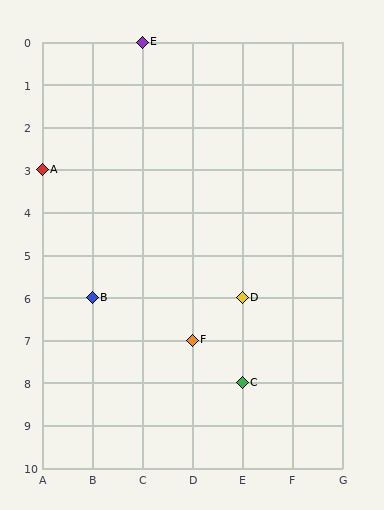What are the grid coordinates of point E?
Point E is at grid coordinates (C, 0).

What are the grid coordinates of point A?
Point A is at grid coordinates (A, 3).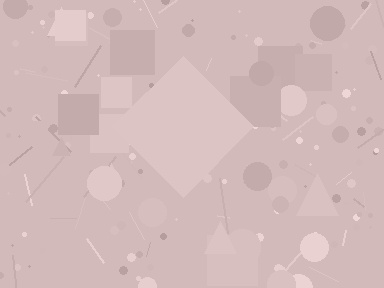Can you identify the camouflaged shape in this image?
The camouflaged shape is a diamond.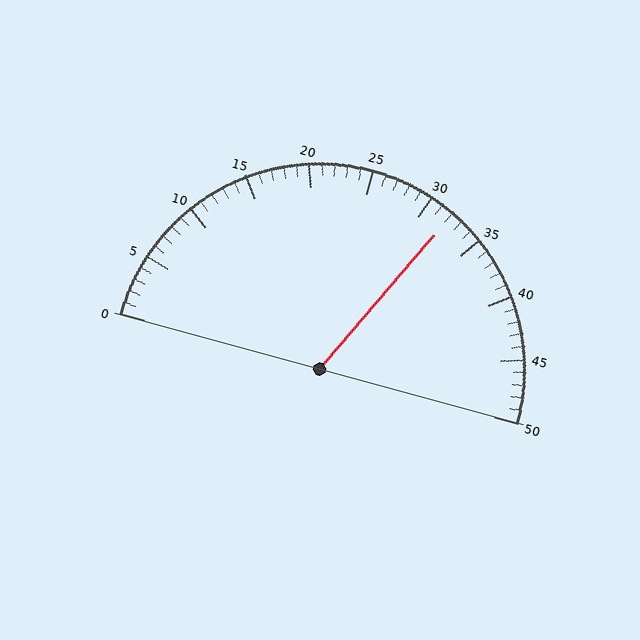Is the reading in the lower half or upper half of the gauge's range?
The reading is in the upper half of the range (0 to 50).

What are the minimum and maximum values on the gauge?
The gauge ranges from 0 to 50.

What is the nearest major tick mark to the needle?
The nearest major tick mark is 30.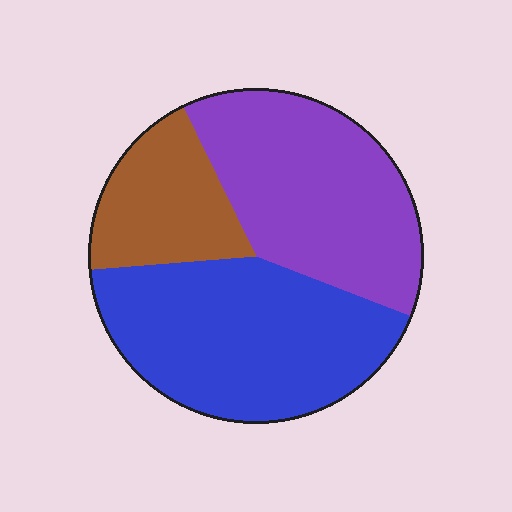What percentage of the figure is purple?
Purple covers roughly 40% of the figure.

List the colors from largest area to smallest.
From largest to smallest: blue, purple, brown.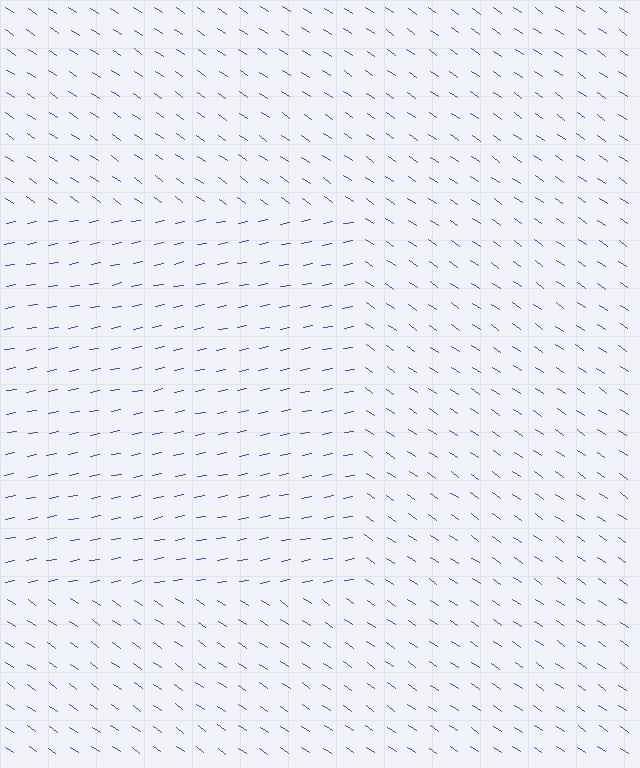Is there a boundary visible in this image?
Yes, there is a texture boundary formed by a change in line orientation.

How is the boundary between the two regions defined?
The boundary is defined purely by a change in line orientation (approximately 45 degrees difference). All lines are the same color and thickness.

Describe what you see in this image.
The image is filled with small blue line segments. A rectangle region in the image has lines oriented differently from the surrounding lines, creating a visible texture boundary.